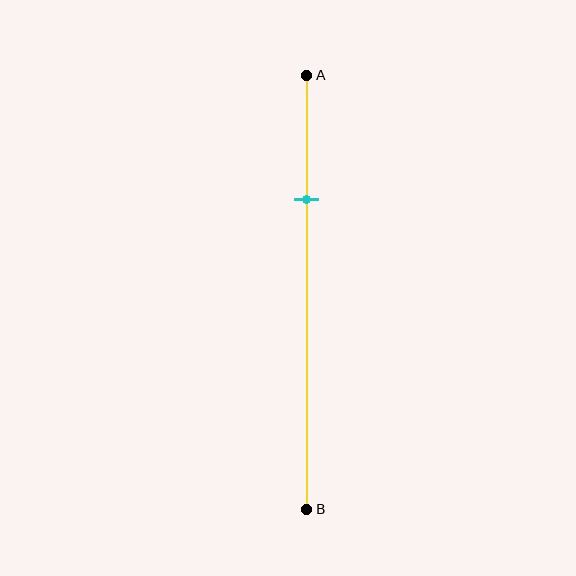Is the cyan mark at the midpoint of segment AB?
No, the mark is at about 30% from A, not at the 50% midpoint.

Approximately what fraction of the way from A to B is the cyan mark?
The cyan mark is approximately 30% of the way from A to B.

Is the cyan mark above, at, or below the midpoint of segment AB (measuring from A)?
The cyan mark is above the midpoint of segment AB.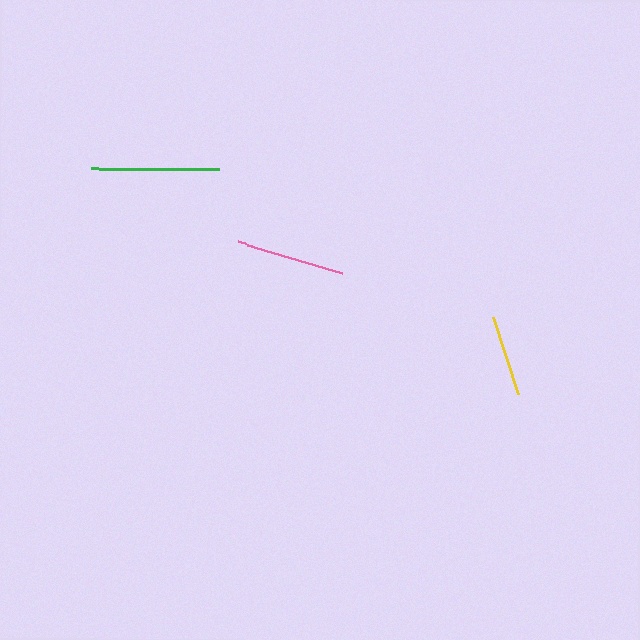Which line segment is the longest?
The green line is the longest at approximately 128 pixels.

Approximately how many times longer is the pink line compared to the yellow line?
The pink line is approximately 1.4 times the length of the yellow line.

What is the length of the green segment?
The green segment is approximately 128 pixels long.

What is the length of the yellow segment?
The yellow segment is approximately 81 pixels long.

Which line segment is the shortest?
The yellow line is the shortest at approximately 81 pixels.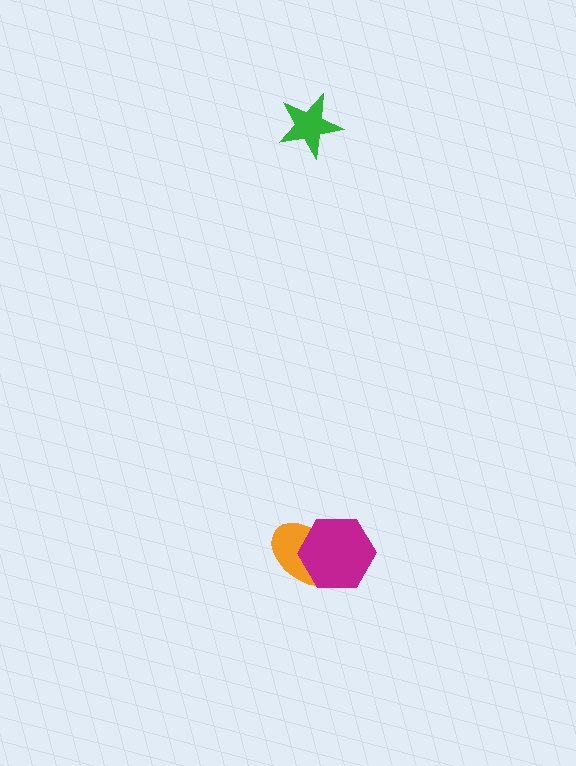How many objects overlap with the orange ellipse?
1 object overlaps with the orange ellipse.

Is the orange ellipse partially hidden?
Yes, it is partially covered by another shape.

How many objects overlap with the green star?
0 objects overlap with the green star.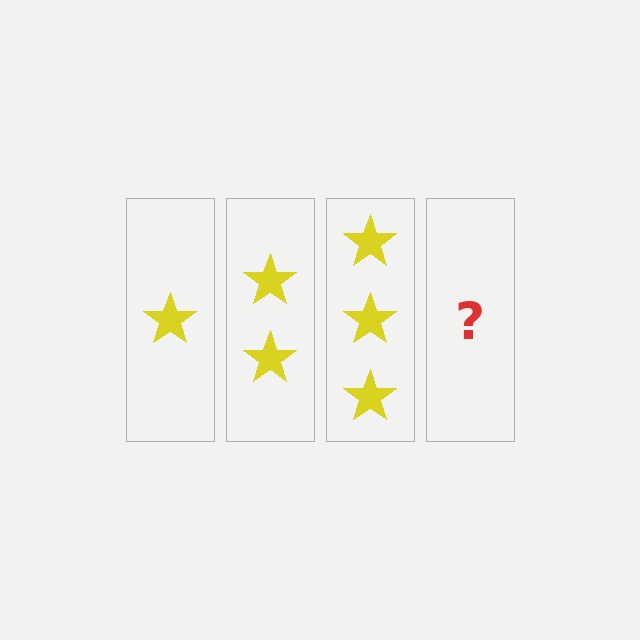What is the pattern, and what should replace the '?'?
The pattern is that each step adds one more star. The '?' should be 4 stars.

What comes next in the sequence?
The next element should be 4 stars.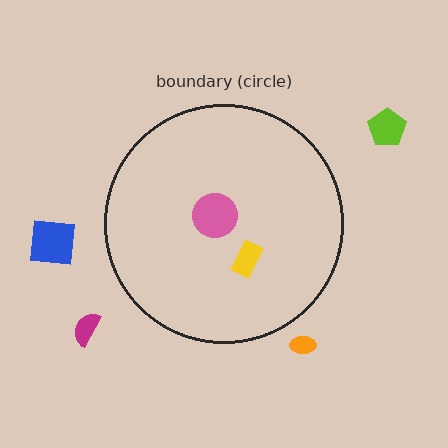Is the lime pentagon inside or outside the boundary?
Outside.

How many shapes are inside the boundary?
2 inside, 4 outside.